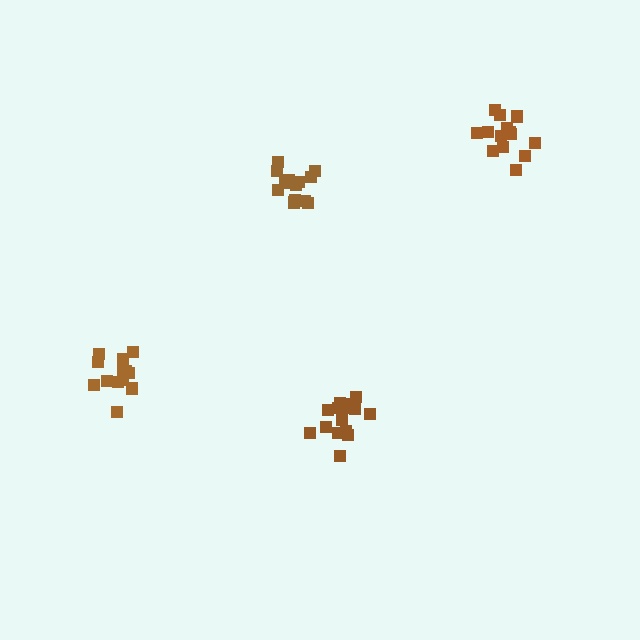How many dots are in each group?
Group 1: 13 dots, Group 2: 13 dots, Group 3: 16 dots, Group 4: 14 dots (56 total).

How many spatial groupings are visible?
There are 4 spatial groupings.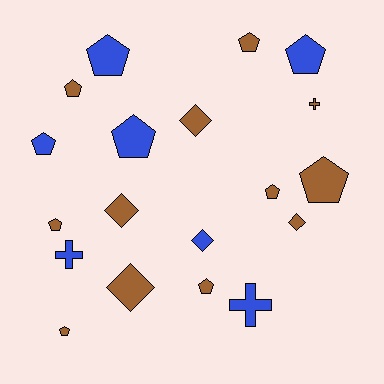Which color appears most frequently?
Brown, with 12 objects.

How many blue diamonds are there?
There is 1 blue diamond.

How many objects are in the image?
There are 19 objects.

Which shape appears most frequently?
Pentagon, with 11 objects.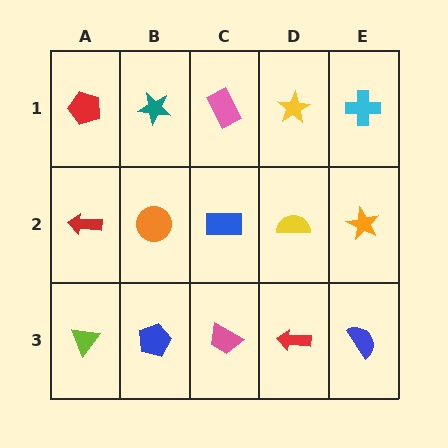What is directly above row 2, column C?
A pink rectangle.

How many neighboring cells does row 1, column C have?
3.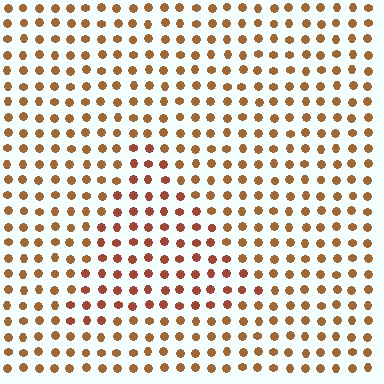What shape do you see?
I see a triangle.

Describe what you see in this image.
The image is filled with small brown elements in a uniform arrangement. A triangle-shaped region is visible where the elements are tinted to a slightly different hue, forming a subtle color boundary.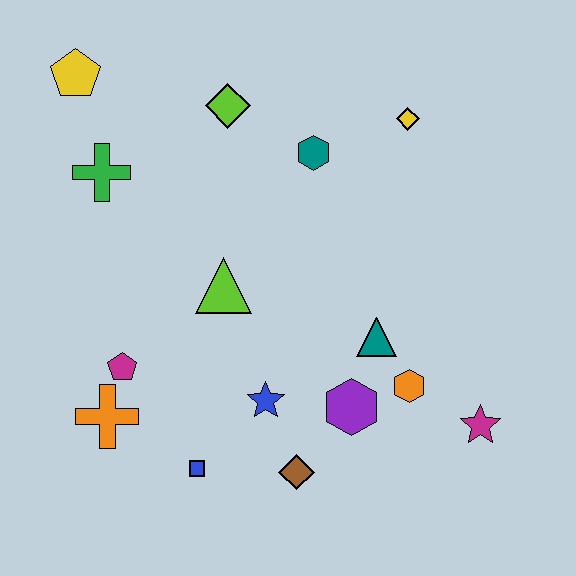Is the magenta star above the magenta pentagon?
No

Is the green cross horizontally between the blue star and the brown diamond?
No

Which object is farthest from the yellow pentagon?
The magenta star is farthest from the yellow pentagon.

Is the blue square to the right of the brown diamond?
No